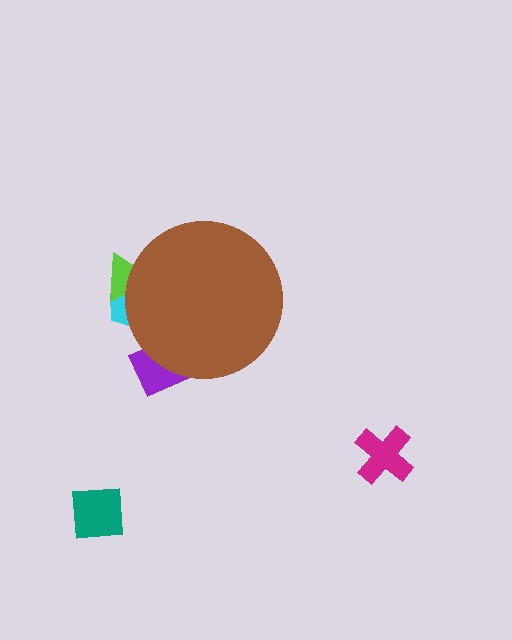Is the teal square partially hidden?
No, the teal square is fully visible.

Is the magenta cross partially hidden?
No, the magenta cross is fully visible.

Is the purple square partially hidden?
Yes, the purple square is partially hidden behind the brown circle.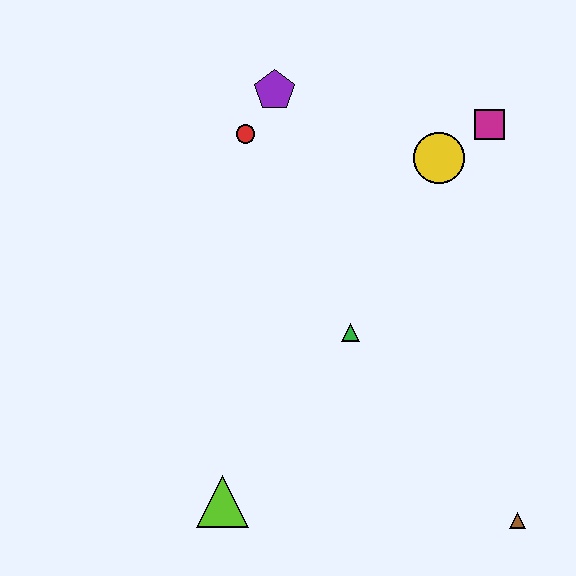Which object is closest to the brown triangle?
The green triangle is closest to the brown triangle.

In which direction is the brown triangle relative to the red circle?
The brown triangle is below the red circle.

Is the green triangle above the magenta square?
No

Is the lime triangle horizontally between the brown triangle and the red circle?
No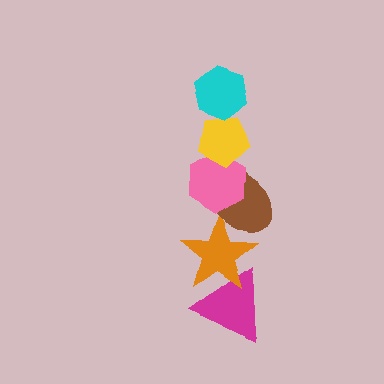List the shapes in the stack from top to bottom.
From top to bottom: the cyan hexagon, the yellow pentagon, the pink hexagon, the brown ellipse, the orange star, the magenta triangle.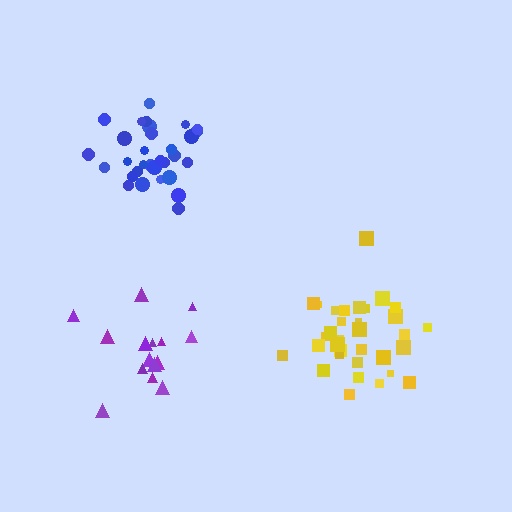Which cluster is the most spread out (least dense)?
Purple.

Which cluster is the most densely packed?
Blue.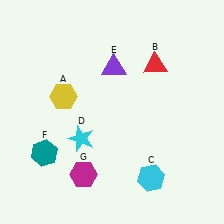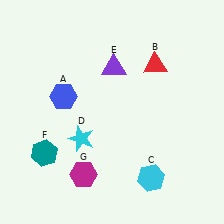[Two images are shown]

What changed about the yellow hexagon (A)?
In Image 1, A is yellow. In Image 2, it changed to blue.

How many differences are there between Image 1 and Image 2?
There is 1 difference between the two images.